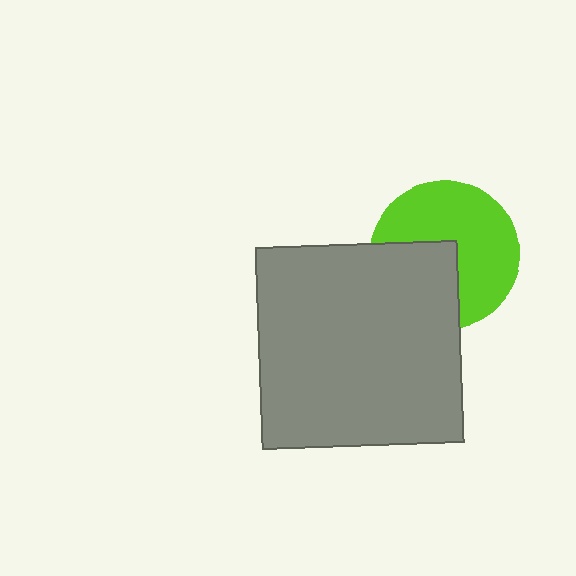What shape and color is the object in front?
The object in front is a gray square.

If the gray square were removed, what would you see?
You would see the complete lime circle.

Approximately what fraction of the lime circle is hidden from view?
Roughly 38% of the lime circle is hidden behind the gray square.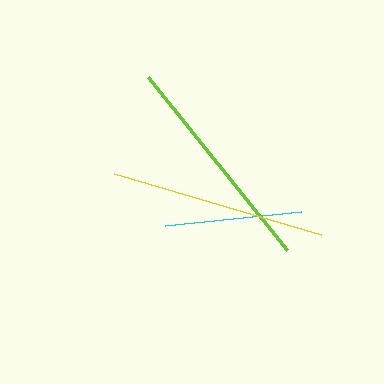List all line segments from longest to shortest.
From longest to shortest: lime, yellow, cyan.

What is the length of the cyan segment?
The cyan segment is approximately 137 pixels long.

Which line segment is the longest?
The lime line is the longest at approximately 222 pixels.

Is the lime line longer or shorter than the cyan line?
The lime line is longer than the cyan line.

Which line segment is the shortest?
The cyan line is the shortest at approximately 137 pixels.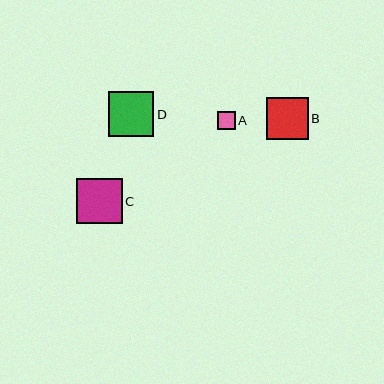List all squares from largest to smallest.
From largest to smallest: C, D, B, A.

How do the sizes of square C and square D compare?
Square C and square D are approximately the same size.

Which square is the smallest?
Square A is the smallest with a size of approximately 18 pixels.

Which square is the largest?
Square C is the largest with a size of approximately 46 pixels.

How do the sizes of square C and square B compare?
Square C and square B are approximately the same size.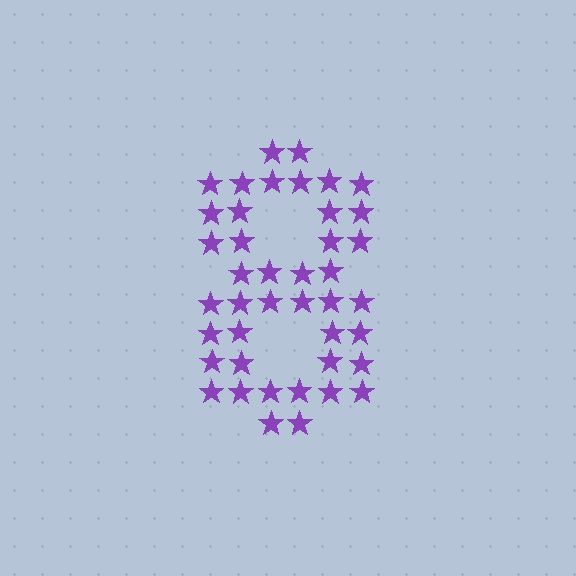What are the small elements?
The small elements are stars.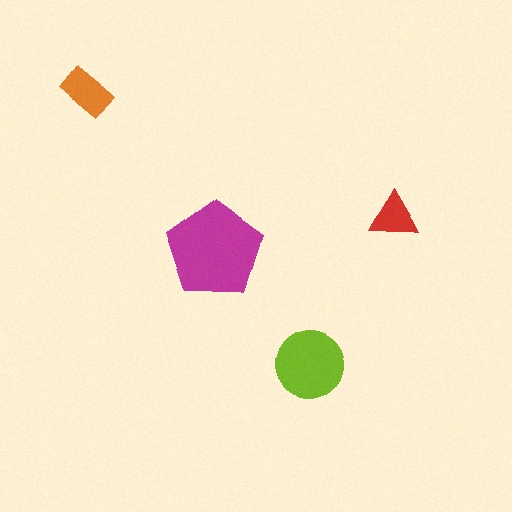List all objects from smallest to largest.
The red triangle, the orange rectangle, the lime circle, the magenta pentagon.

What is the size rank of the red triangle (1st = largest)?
4th.